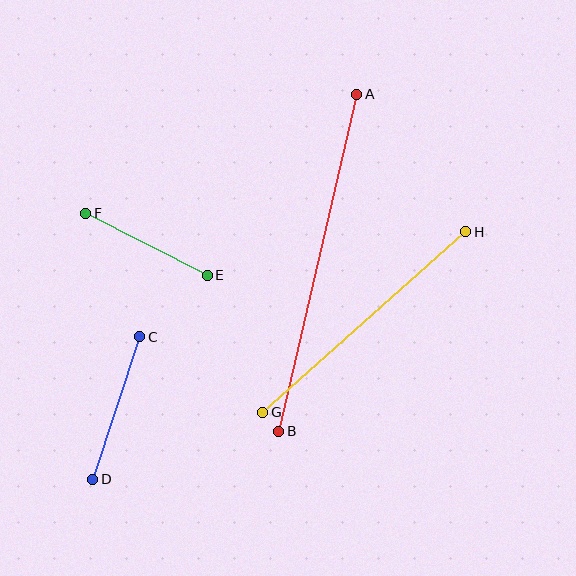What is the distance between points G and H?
The distance is approximately 272 pixels.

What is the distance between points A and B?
The distance is approximately 346 pixels.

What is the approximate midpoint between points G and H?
The midpoint is at approximately (364, 322) pixels.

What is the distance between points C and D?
The distance is approximately 150 pixels.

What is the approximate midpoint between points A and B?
The midpoint is at approximately (318, 263) pixels.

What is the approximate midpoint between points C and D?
The midpoint is at approximately (116, 408) pixels.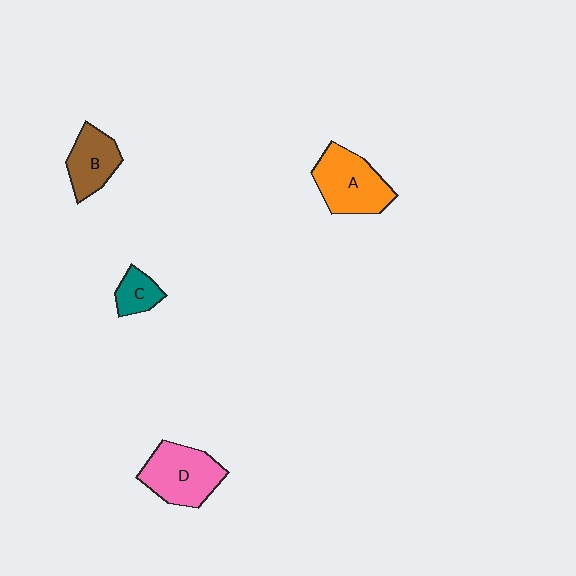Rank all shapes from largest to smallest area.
From largest to smallest: A (orange), D (pink), B (brown), C (teal).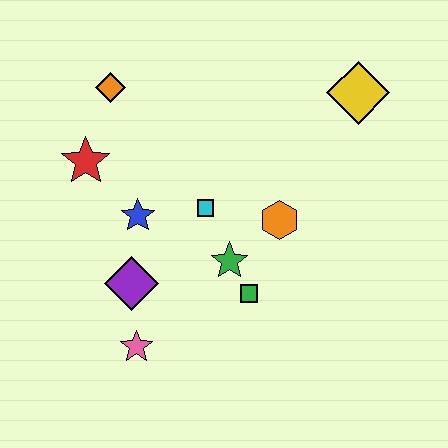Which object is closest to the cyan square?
The green star is closest to the cyan square.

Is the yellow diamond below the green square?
No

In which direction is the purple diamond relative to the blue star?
The purple diamond is below the blue star.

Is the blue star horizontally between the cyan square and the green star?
No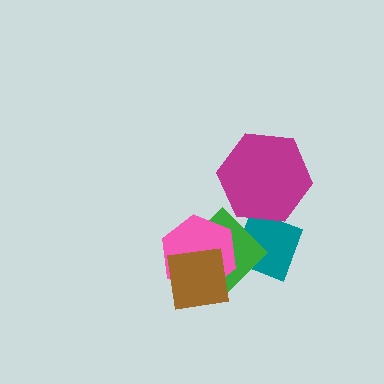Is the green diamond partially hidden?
Yes, it is partially covered by another shape.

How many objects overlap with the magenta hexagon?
0 objects overlap with the magenta hexagon.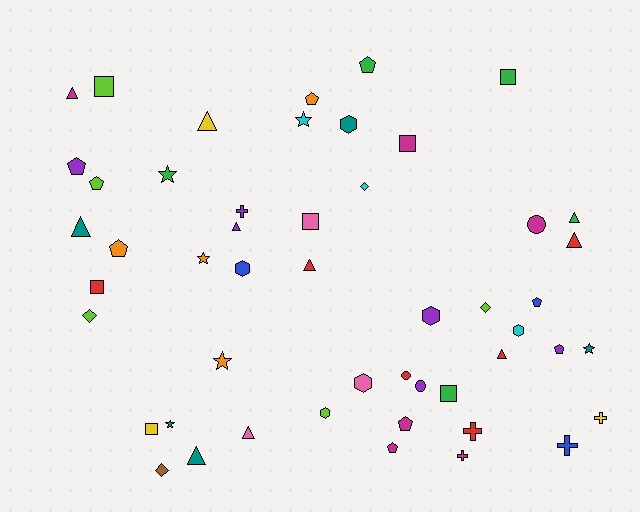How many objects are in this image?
There are 50 objects.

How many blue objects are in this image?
There are 3 blue objects.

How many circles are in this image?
There are 3 circles.